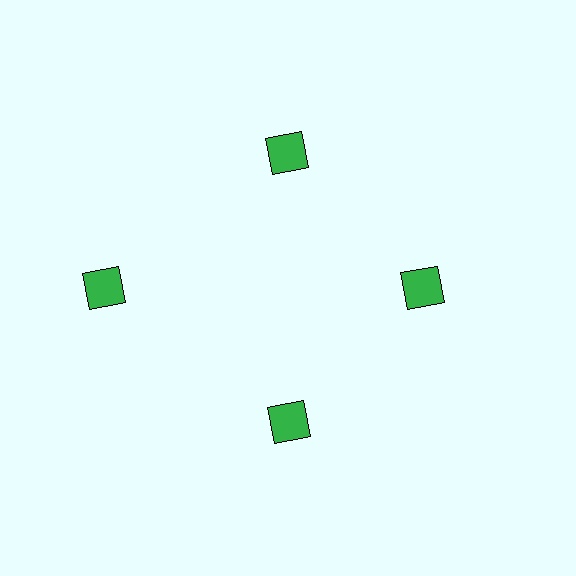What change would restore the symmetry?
The symmetry would be restored by moving it inward, back onto the ring so that all 4 squares sit at equal angles and equal distance from the center.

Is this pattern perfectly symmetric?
No. The 4 green squares are arranged in a ring, but one element near the 9 o'clock position is pushed outward from the center, breaking the 4-fold rotational symmetry.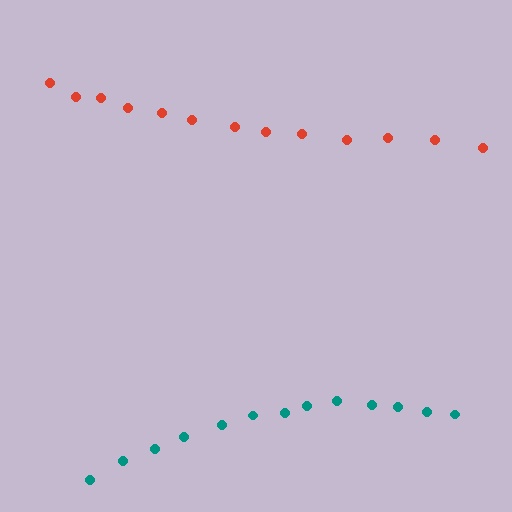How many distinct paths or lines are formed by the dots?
There are 2 distinct paths.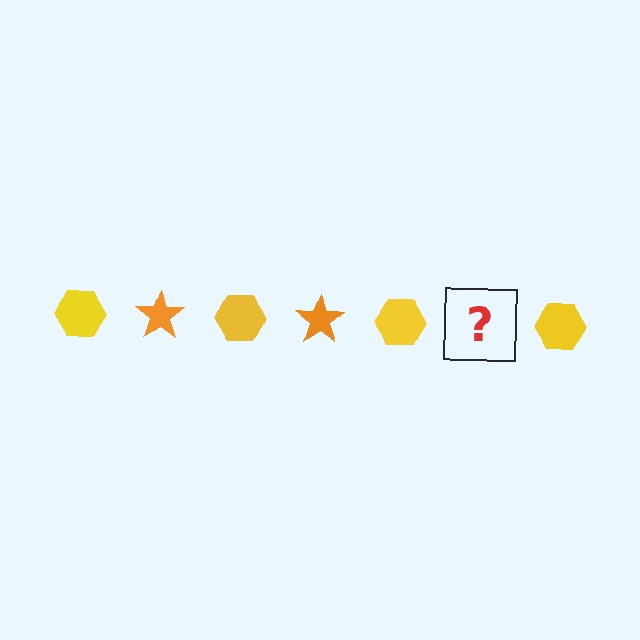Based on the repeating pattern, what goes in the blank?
The blank should be an orange star.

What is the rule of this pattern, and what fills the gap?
The rule is that the pattern alternates between yellow hexagon and orange star. The gap should be filled with an orange star.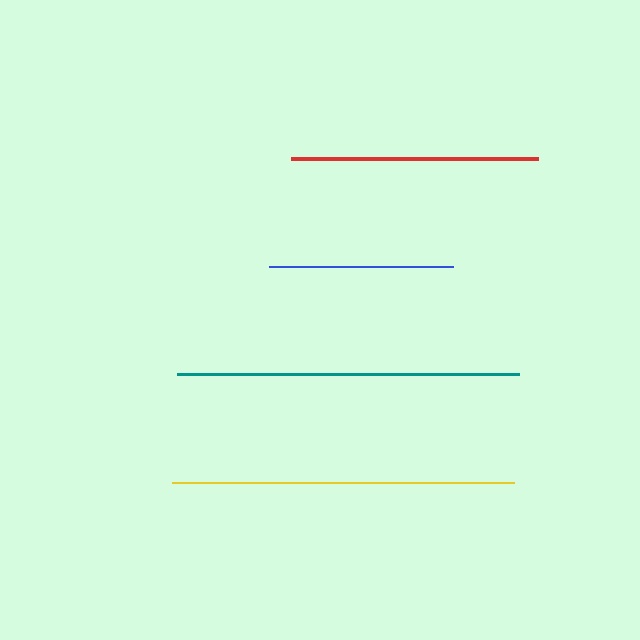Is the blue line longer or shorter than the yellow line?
The yellow line is longer than the blue line.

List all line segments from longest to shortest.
From longest to shortest: yellow, teal, red, blue.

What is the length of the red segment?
The red segment is approximately 247 pixels long.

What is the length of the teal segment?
The teal segment is approximately 342 pixels long.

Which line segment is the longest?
The yellow line is the longest at approximately 343 pixels.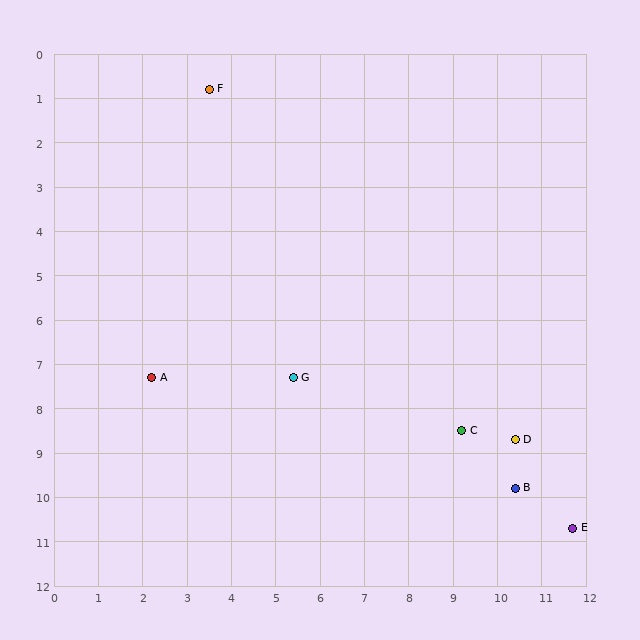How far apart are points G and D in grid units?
Points G and D are about 5.2 grid units apart.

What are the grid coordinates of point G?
Point G is at approximately (5.4, 7.3).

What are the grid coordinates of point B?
Point B is at approximately (10.4, 9.8).